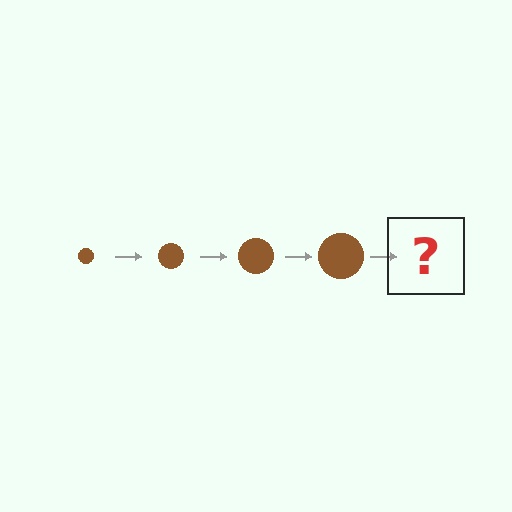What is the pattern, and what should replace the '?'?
The pattern is that the circle gets progressively larger each step. The '?' should be a brown circle, larger than the previous one.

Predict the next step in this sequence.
The next step is a brown circle, larger than the previous one.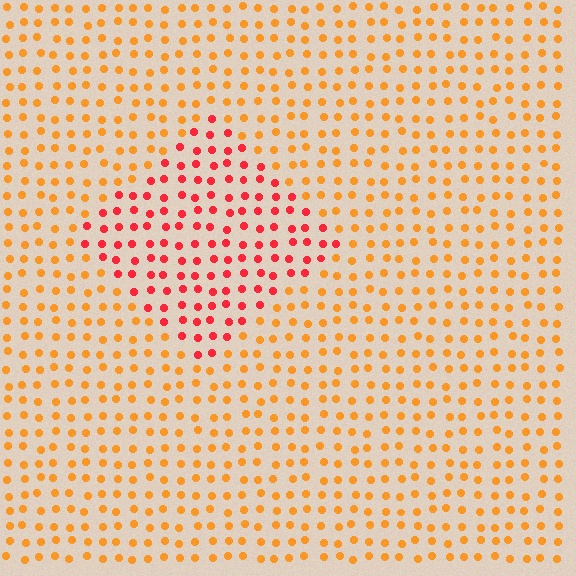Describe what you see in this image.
The image is filled with small orange elements in a uniform arrangement. A diamond-shaped region is visible where the elements are tinted to a slightly different hue, forming a subtle color boundary.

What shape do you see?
I see a diamond.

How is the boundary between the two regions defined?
The boundary is defined purely by a slight shift in hue (about 38 degrees). Spacing, size, and orientation are identical on both sides.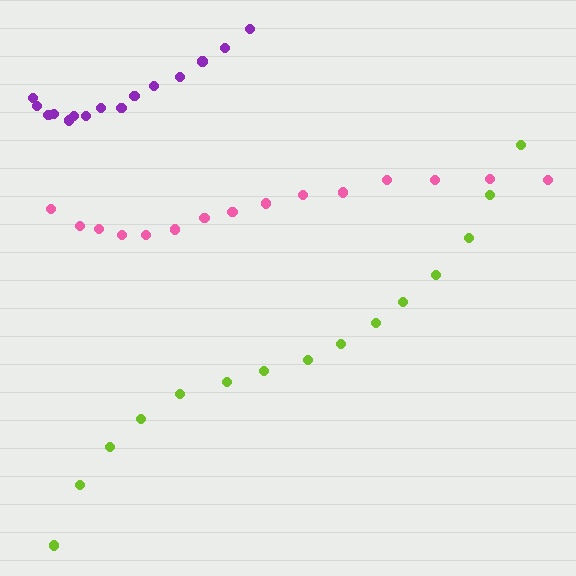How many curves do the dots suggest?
There are 3 distinct paths.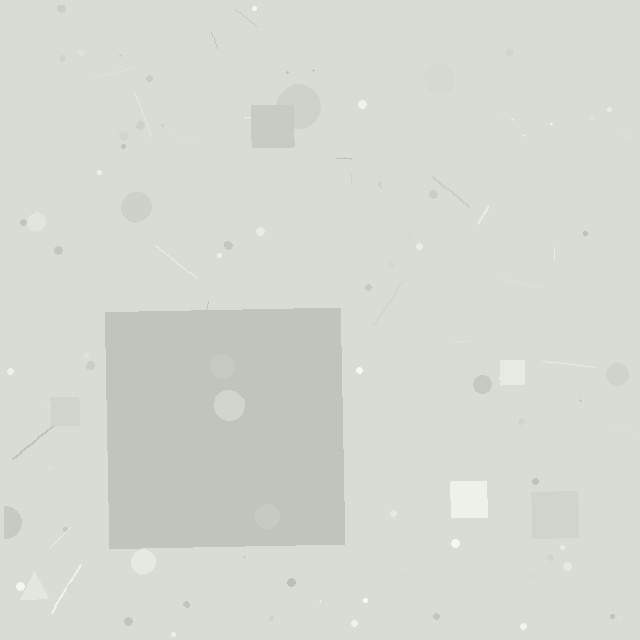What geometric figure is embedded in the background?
A square is embedded in the background.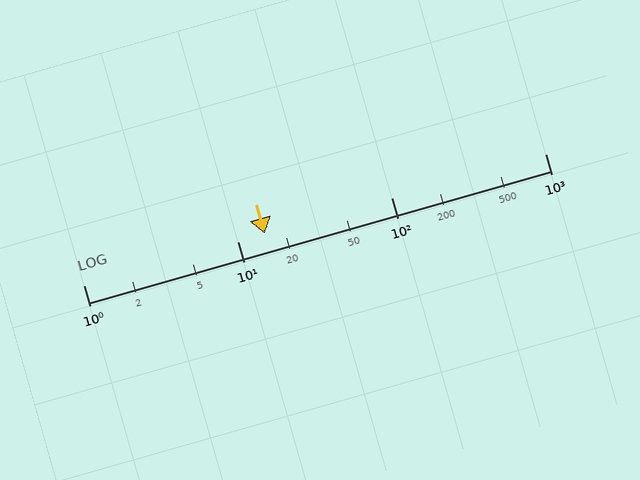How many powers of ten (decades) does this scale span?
The scale spans 3 decades, from 1 to 1000.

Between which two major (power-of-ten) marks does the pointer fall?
The pointer is between 10 and 100.